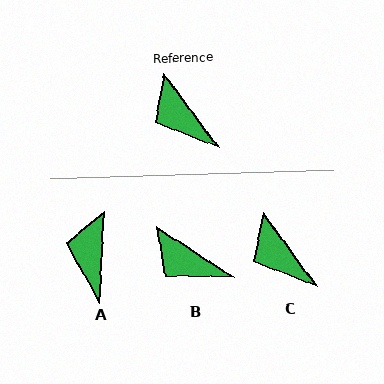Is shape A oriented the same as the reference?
No, it is off by about 38 degrees.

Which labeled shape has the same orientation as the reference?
C.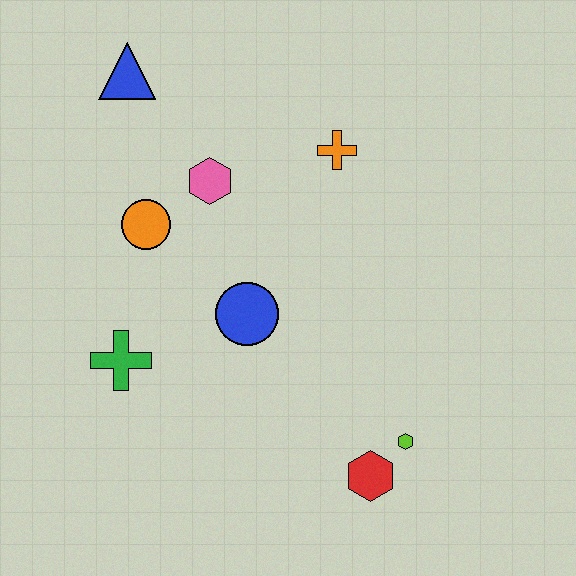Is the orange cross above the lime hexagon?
Yes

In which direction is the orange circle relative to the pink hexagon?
The orange circle is to the left of the pink hexagon.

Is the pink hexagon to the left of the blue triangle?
No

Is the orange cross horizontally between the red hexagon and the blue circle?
Yes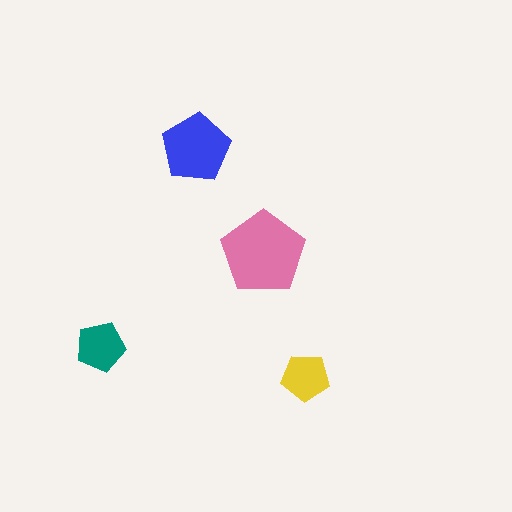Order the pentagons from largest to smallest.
the pink one, the blue one, the teal one, the yellow one.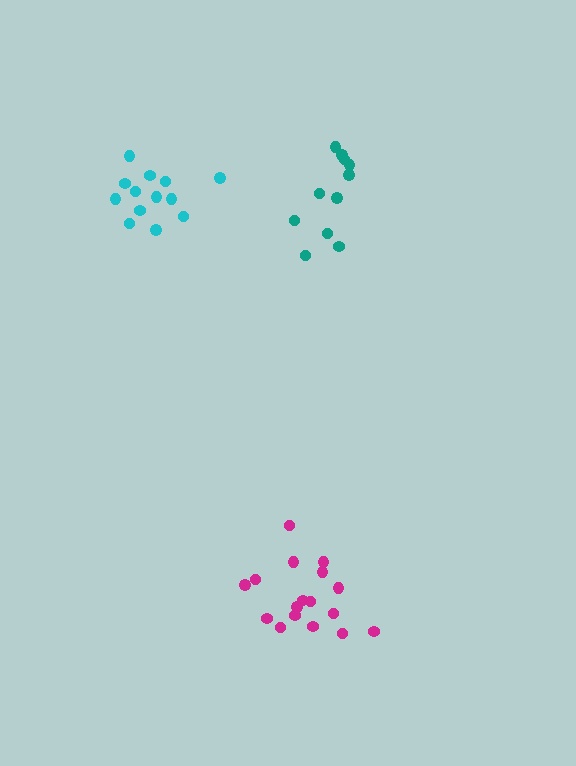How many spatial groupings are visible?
There are 3 spatial groupings.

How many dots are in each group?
Group 1: 17 dots, Group 2: 11 dots, Group 3: 13 dots (41 total).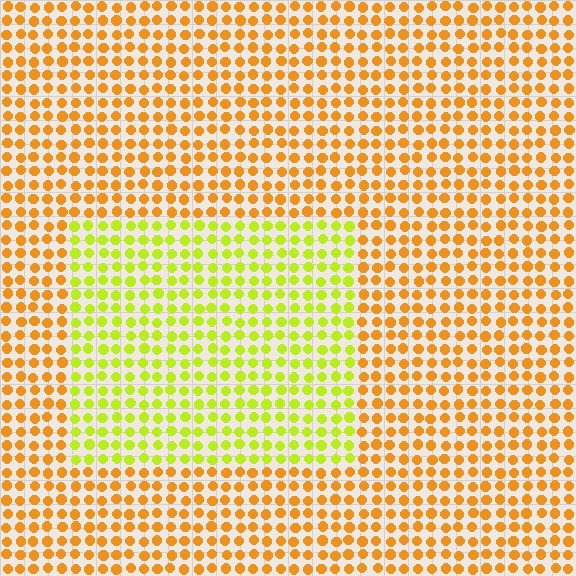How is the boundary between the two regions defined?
The boundary is defined purely by a slight shift in hue (about 42 degrees). Spacing, size, and orientation are identical on both sides.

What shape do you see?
I see a rectangle.